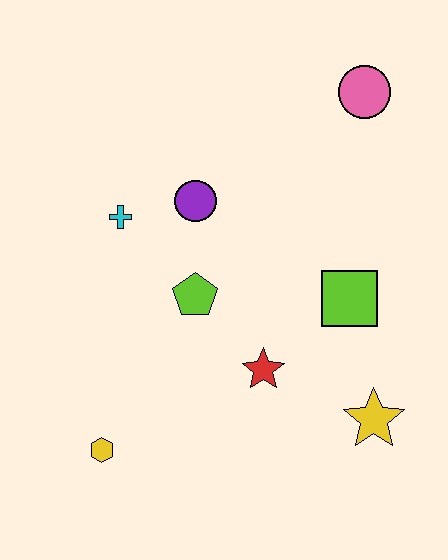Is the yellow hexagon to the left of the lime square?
Yes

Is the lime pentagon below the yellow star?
No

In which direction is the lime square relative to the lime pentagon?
The lime square is to the right of the lime pentagon.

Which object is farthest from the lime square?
The yellow hexagon is farthest from the lime square.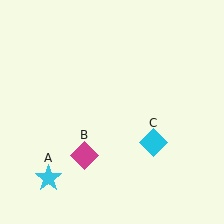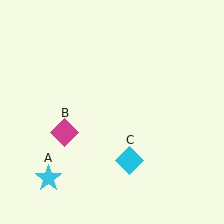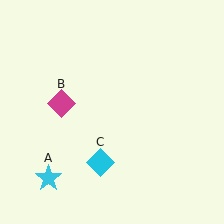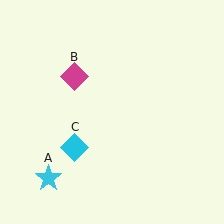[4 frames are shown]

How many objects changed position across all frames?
2 objects changed position: magenta diamond (object B), cyan diamond (object C).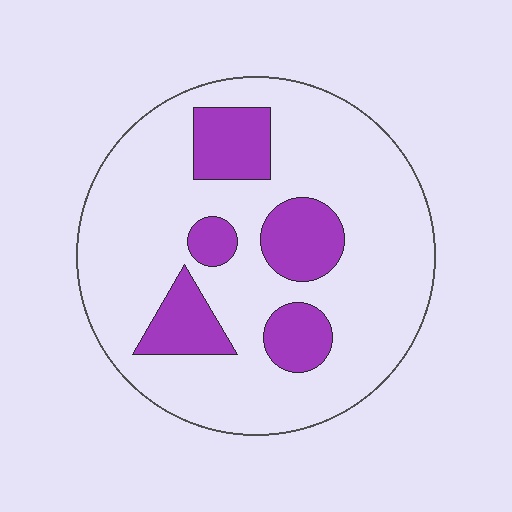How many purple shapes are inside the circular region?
5.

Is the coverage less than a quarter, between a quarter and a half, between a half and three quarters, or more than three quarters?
Less than a quarter.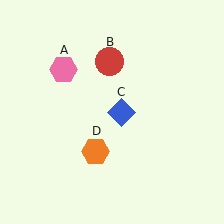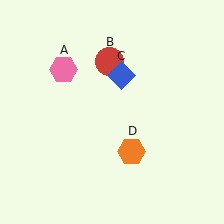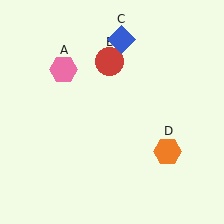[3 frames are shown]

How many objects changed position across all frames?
2 objects changed position: blue diamond (object C), orange hexagon (object D).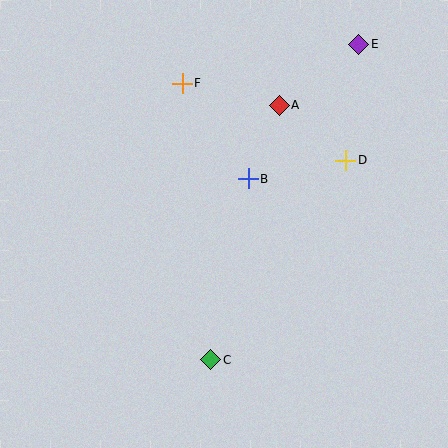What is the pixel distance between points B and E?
The distance between B and E is 174 pixels.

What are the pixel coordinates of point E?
Point E is at (359, 44).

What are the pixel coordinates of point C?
Point C is at (211, 360).